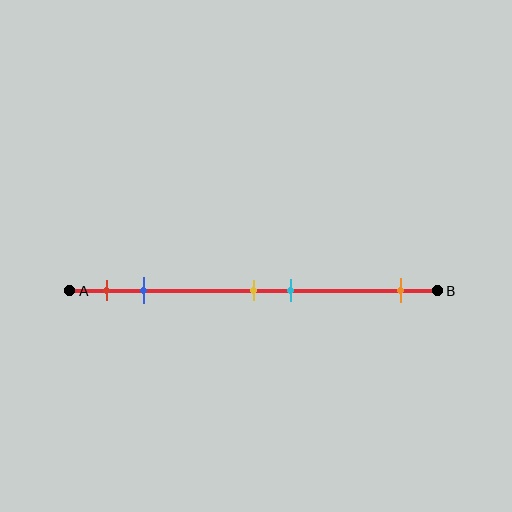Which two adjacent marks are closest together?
The yellow and cyan marks are the closest adjacent pair.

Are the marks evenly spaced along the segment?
No, the marks are not evenly spaced.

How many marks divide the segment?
There are 5 marks dividing the segment.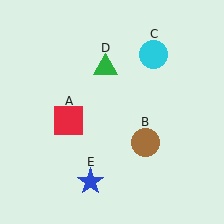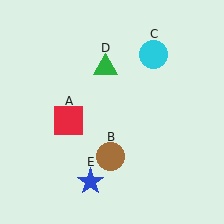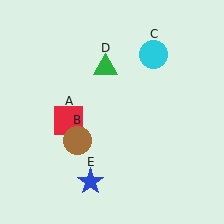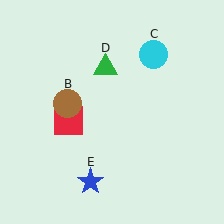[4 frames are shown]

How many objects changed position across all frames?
1 object changed position: brown circle (object B).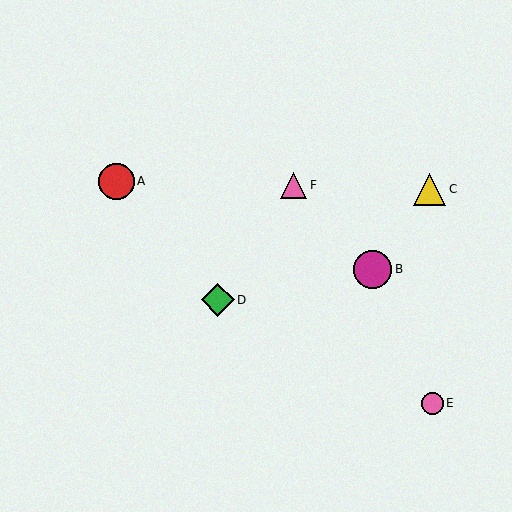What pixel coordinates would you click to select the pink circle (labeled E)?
Click at (432, 403) to select the pink circle E.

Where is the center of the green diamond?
The center of the green diamond is at (218, 300).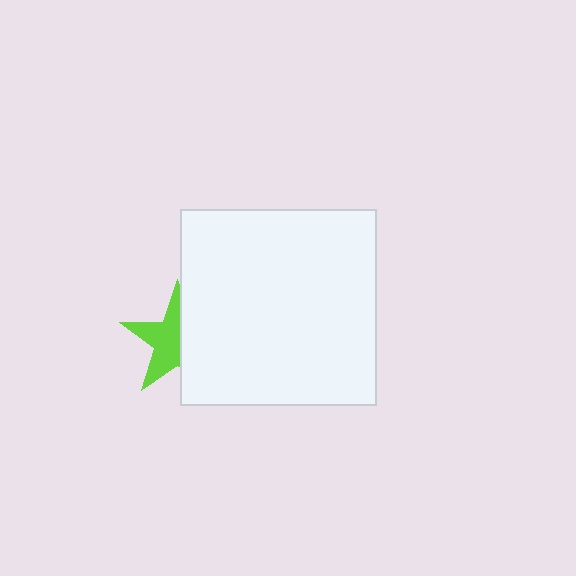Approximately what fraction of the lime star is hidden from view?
Roughly 46% of the lime star is hidden behind the white square.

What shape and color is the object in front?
The object in front is a white square.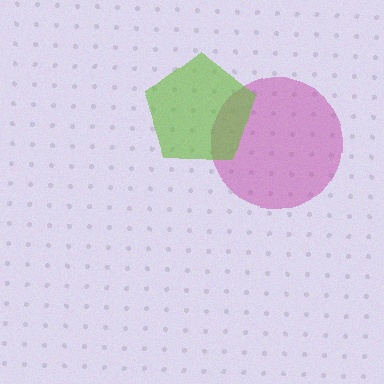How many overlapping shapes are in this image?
There are 2 overlapping shapes in the image.